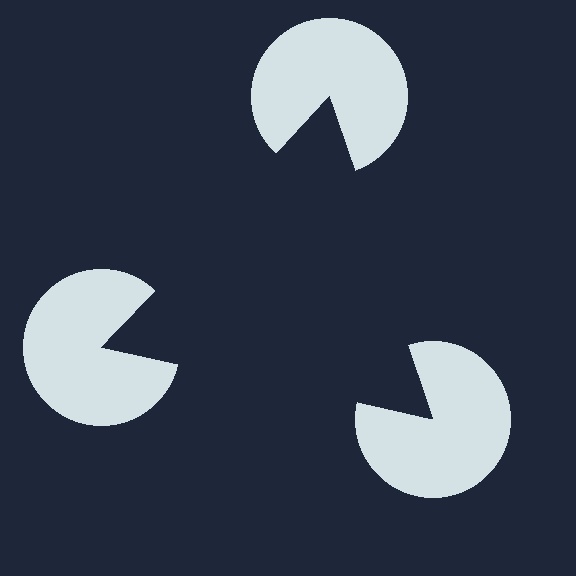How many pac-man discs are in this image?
There are 3 — one at each vertex of the illusory triangle.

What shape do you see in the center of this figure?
An illusory triangle — its edges are inferred from the aligned wedge cuts in the pac-man discs, not physically drawn.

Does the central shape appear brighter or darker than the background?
It typically appears slightly darker than the background, even though no actual brightness change is drawn.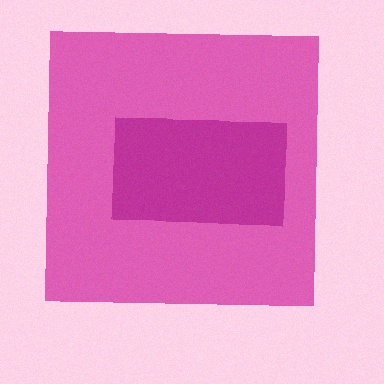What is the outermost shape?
The pink square.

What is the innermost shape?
The magenta rectangle.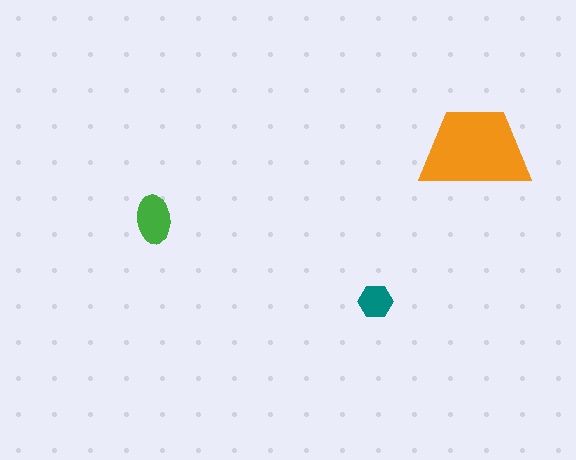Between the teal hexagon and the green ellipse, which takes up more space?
The green ellipse.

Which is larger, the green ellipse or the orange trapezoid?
The orange trapezoid.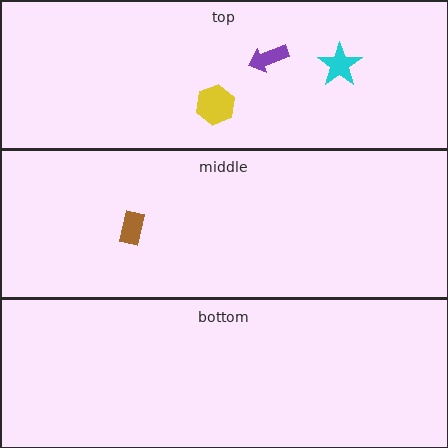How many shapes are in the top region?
3.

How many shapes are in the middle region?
1.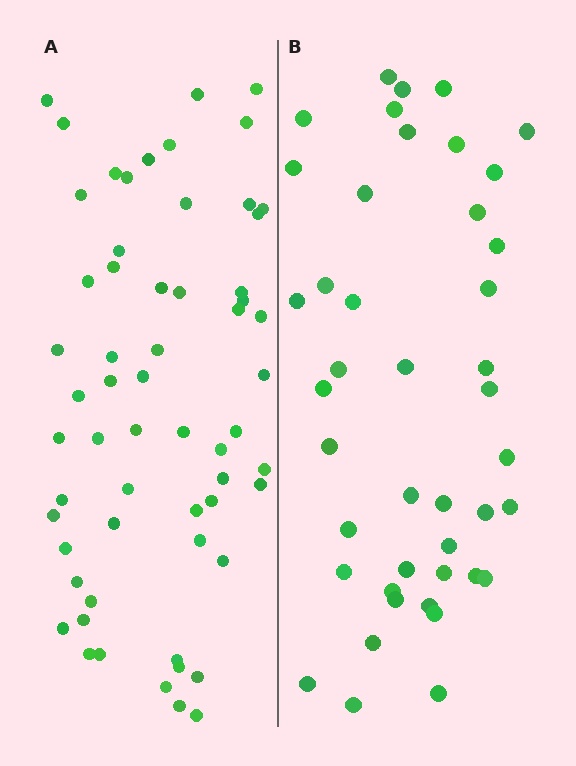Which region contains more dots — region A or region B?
Region A (the left region) has more dots.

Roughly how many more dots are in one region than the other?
Region A has approximately 15 more dots than region B.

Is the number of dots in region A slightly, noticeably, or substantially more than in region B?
Region A has noticeably more, but not dramatically so. The ratio is roughly 1.4 to 1.